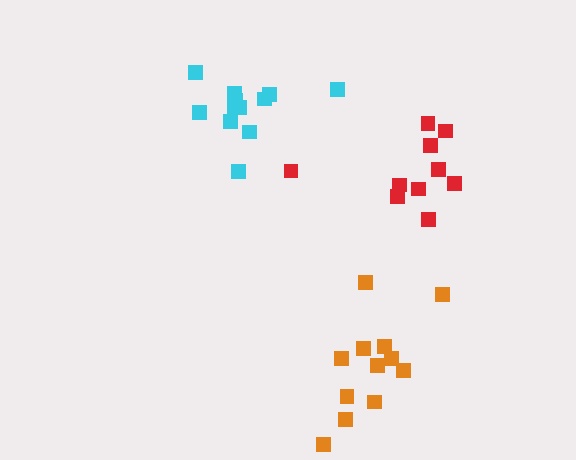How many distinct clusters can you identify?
There are 3 distinct clusters.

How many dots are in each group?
Group 1: 12 dots, Group 2: 12 dots, Group 3: 10 dots (34 total).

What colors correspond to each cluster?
The clusters are colored: orange, cyan, red.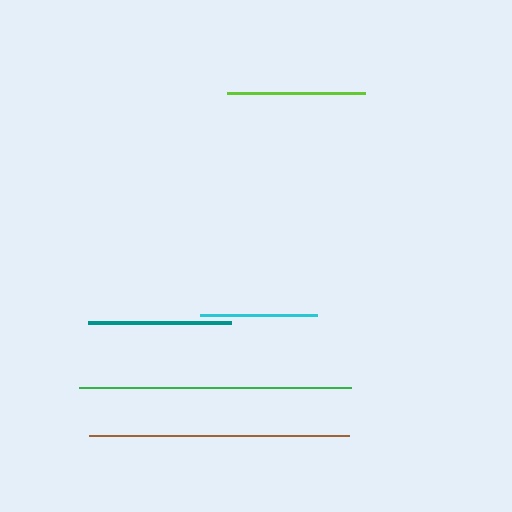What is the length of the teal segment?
The teal segment is approximately 143 pixels long.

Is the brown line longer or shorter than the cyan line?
The brown line is longer than the cyan line.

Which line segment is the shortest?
The cyan line is the shortest at approximately 117 pixels.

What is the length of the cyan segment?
The cyan segment is approximately 117 pixels long.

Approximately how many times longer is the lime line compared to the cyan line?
The lime line is approximately 1.2 times the length of the cyan line.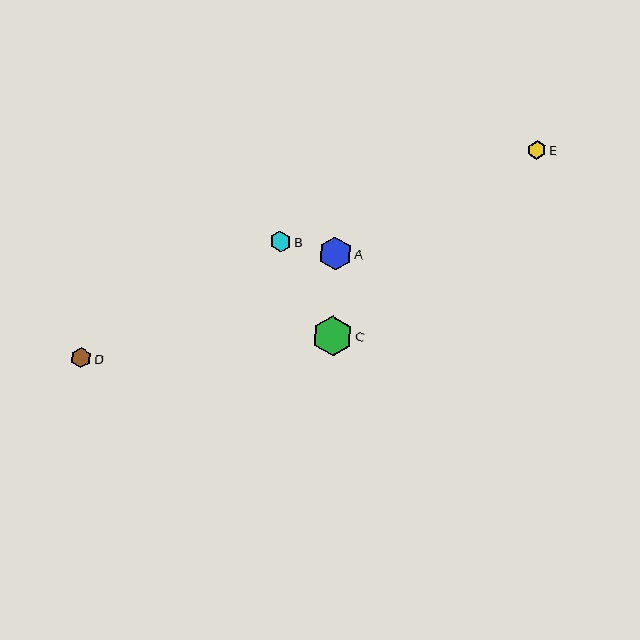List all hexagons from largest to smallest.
From largest to smallest: C, A, B, D, E.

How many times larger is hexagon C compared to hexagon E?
Hexagon C is approximately 2.2 times the size of hexagon E.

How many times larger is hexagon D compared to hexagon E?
Hexagon D is approximately 1.1 times the size of hexagon E.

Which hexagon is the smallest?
Hexagon E is the smallest with a size of approximately 18 pixels.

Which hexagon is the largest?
Hexagon C is the largest with a size of approximately 40 pixels.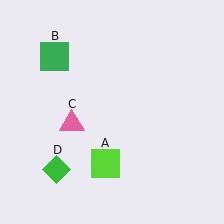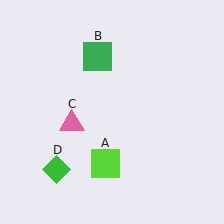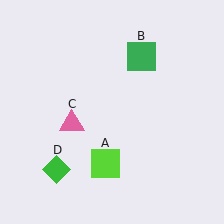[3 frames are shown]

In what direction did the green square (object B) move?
The green square (object B) moved right.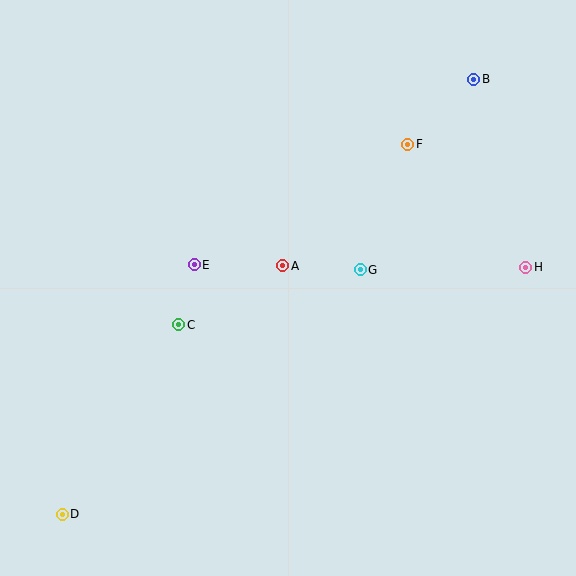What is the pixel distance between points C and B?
The distance between C and B is 384 pixels.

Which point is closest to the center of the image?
Point A at (283, 266) is closest to the center.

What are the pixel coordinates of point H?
Point H is at (526, 267).